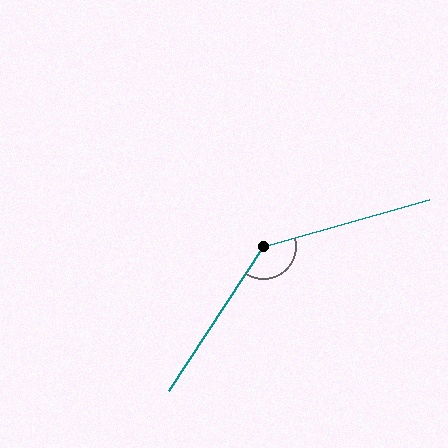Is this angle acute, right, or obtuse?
It is obtuse.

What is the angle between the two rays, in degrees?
Approximately 139 degrees.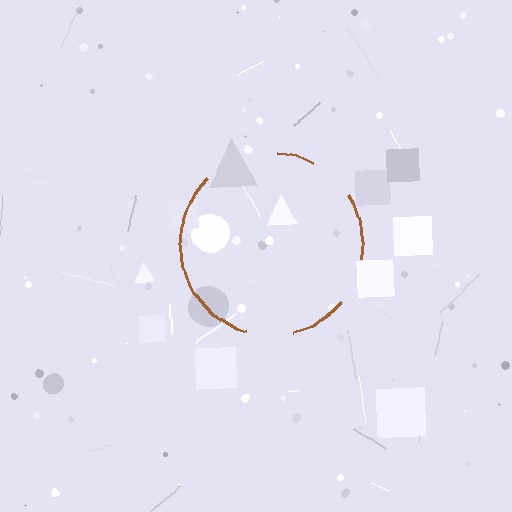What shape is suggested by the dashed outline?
The dashed outline suggests a circle.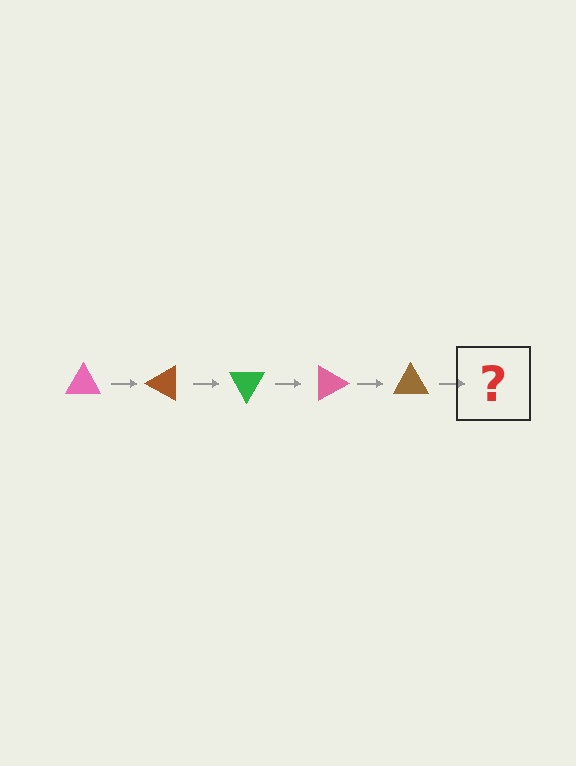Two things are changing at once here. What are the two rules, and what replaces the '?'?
The two rules are that it rotates 30 degrees each step and the color cycles through pink, brown, and green. The '?' should be a green triangle, rotated 150 degrees from the start.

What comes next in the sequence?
The next element should be a green triangle, rotated 150 degrees from the start.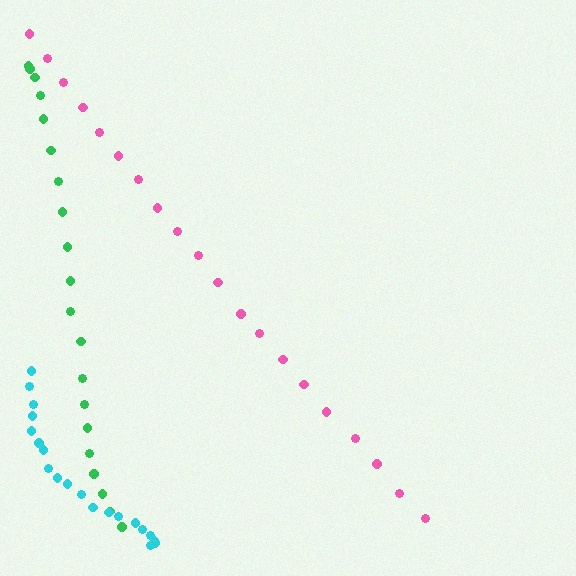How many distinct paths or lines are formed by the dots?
There are 3 distinct paths.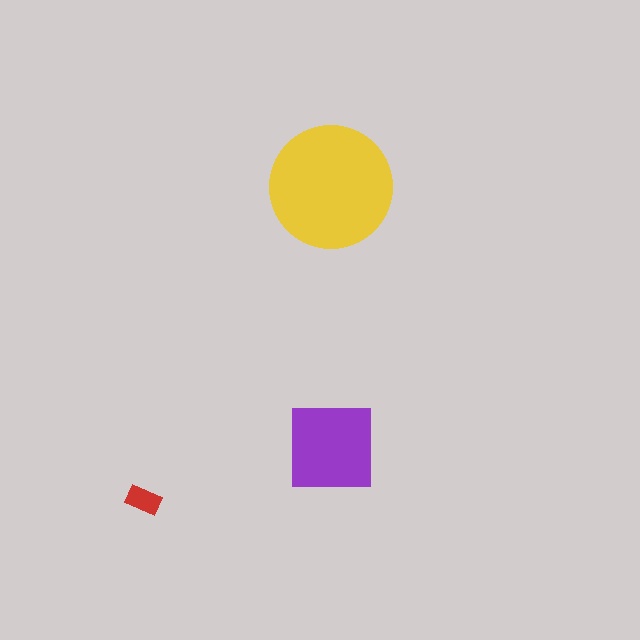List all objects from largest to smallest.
The yellow circle, the purple square, the red rectangle.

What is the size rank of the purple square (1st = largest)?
2nd.